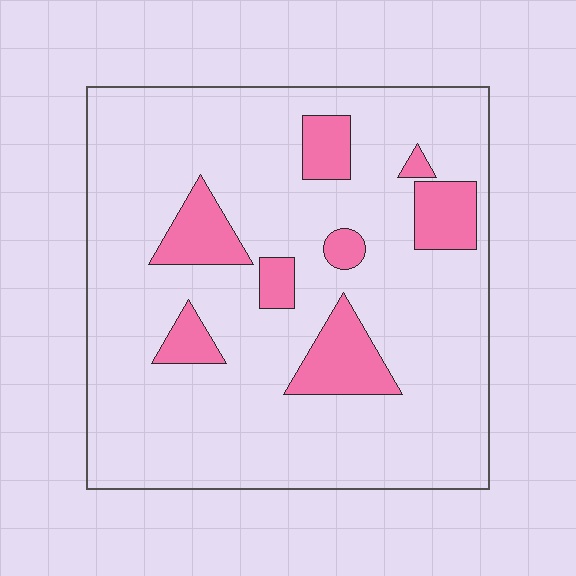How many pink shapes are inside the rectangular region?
8.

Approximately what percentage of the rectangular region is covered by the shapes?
Approximately 15%.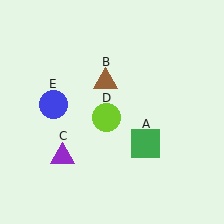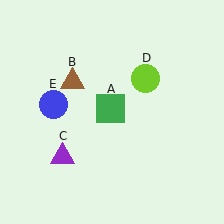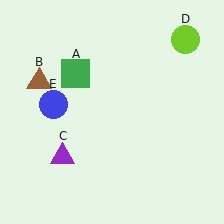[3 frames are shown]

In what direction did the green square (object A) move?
The green square (object A) moved up and to the left.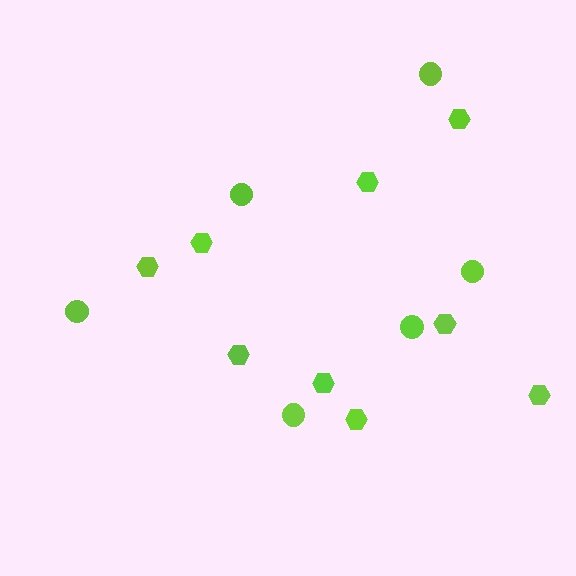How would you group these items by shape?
There are 2 groups: one group of circles (6) and one group of hexagons (9).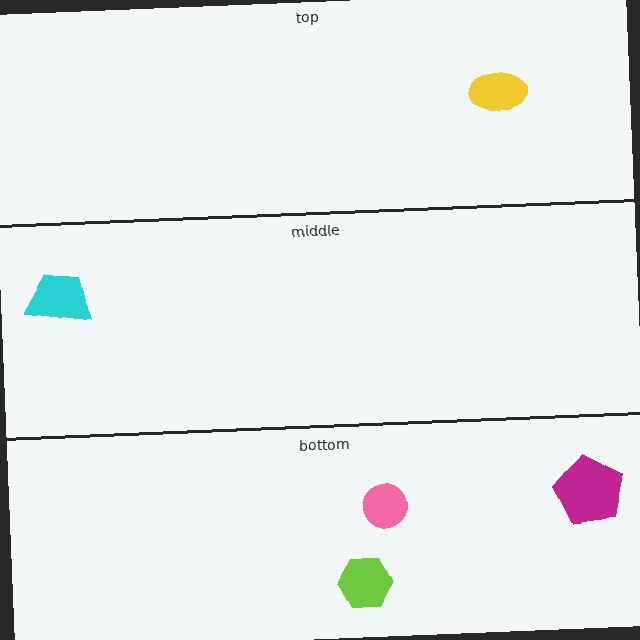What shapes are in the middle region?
The cyan trapezoid.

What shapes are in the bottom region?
The magenta pentagon, the lime hexagon, the pink circle.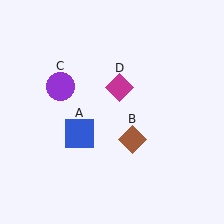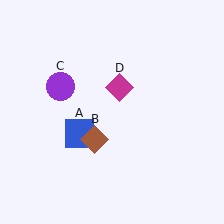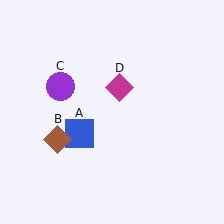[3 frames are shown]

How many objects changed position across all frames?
1 object changed position: brown diamond (object B).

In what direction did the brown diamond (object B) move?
The brown diamond (object B) moved left.